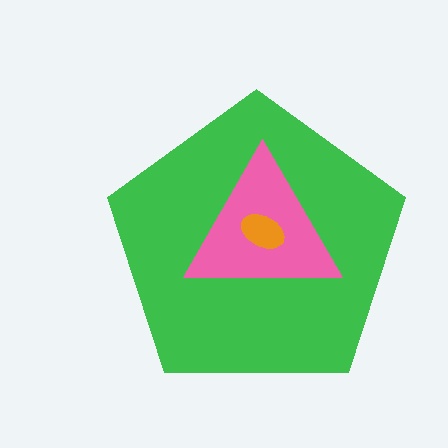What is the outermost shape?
The green pentagon.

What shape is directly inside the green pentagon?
The pink triangle.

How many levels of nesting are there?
3.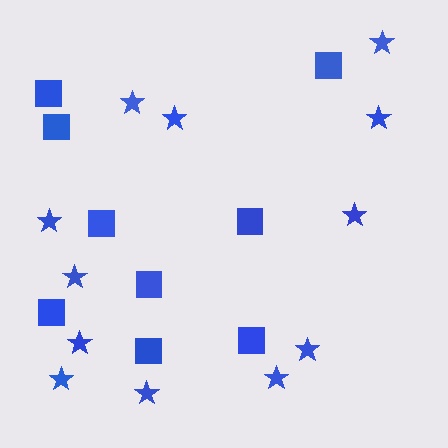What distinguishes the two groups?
There are 2 groups: one group of stars (12) and one group of squares (9).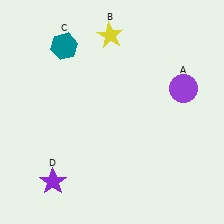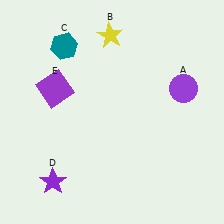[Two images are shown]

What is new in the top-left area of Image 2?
A purple square (E) was added in the top-left area of Image 2.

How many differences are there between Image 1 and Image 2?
There is 1 difference between the two images.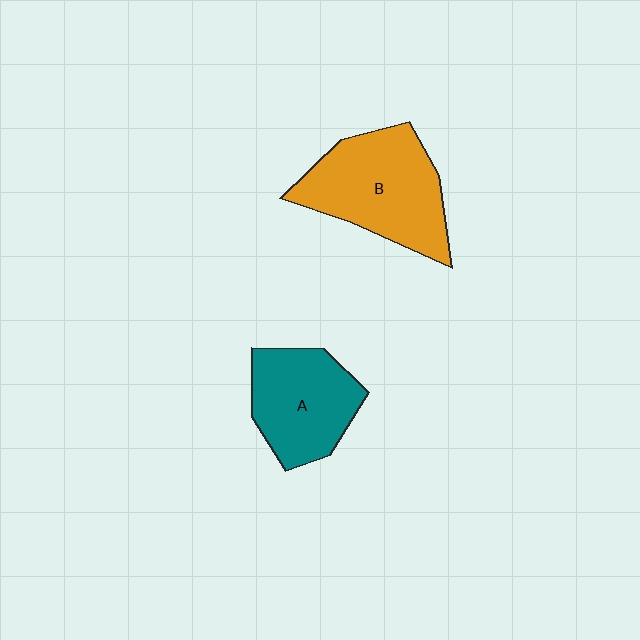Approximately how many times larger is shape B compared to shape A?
Approximately 1.3 times.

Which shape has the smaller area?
Shape A (teal).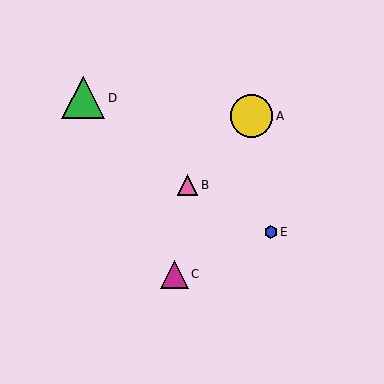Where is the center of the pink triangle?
The center of the pink triangle is at (187, 185).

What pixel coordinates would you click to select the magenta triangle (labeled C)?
Click at (175, 274) to select the magenta triangle C.